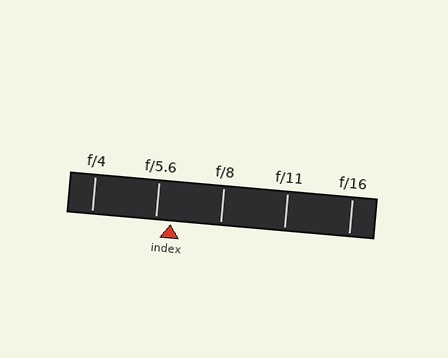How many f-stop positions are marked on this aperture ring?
There are 5 f-stop positions marked.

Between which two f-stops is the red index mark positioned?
The index mark is between f/5.6 and f/8.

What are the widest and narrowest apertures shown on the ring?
The widest aperture shown is f/4 and the narrowest is f/16.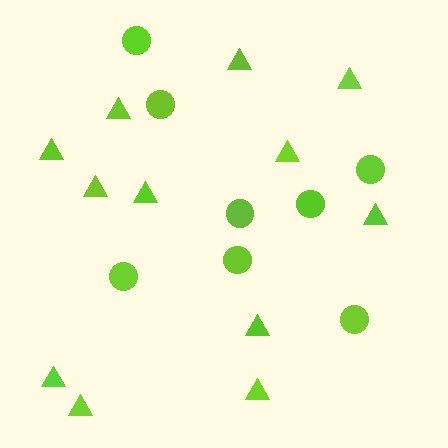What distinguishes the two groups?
There are 2 groups: one group of circles (8) and one group of triangles (12).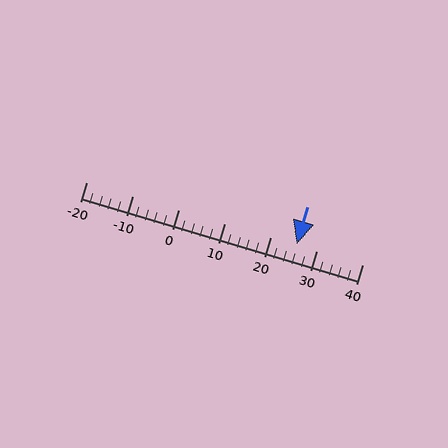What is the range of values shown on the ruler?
The ruler shows values from -20 to 40.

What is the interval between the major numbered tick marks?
The major tick marks are spaced 10 units apart.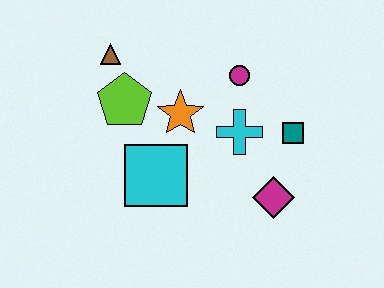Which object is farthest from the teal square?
The brown triangle is farthest from the teal square.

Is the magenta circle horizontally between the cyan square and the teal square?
Yes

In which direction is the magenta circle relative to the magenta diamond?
The magenta circle is above the magenta diamond.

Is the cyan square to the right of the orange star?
No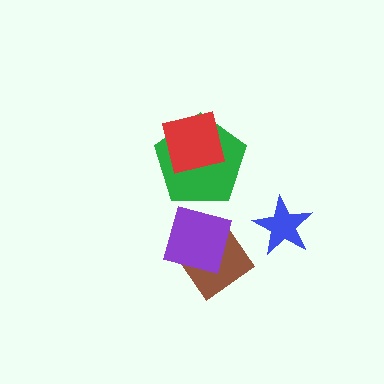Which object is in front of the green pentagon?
The red square is in front of the green pentagon.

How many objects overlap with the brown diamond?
1 object overlaps with the brown diamond.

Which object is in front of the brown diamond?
The purple diamond is in front of the brown diamond.